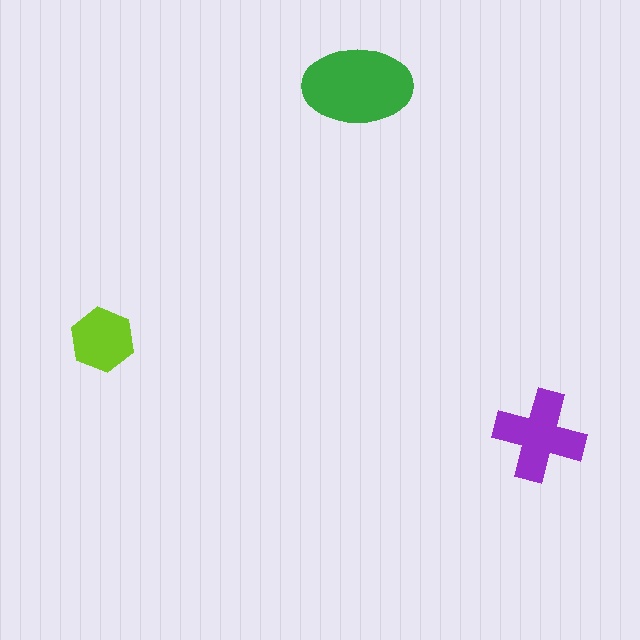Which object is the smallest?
The lime hexagon.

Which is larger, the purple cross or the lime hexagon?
The purple cross.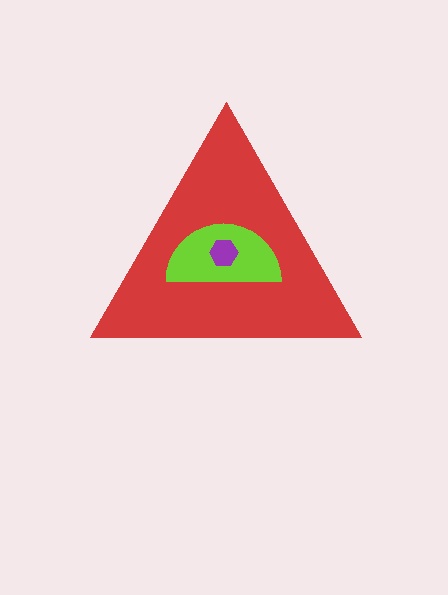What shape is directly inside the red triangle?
The lime semicircle.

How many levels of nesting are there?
3.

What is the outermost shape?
The red triangle.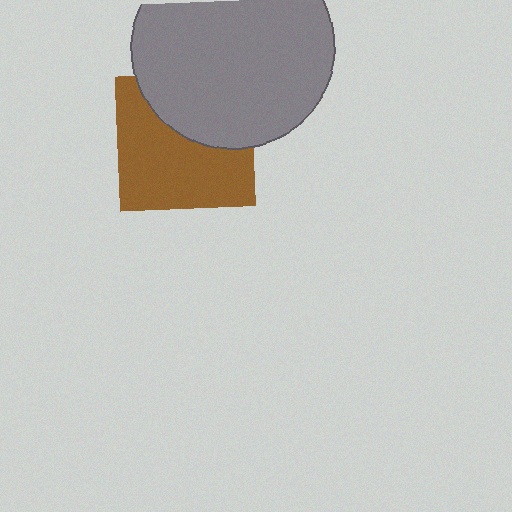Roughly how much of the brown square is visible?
About half of it is visible (roughly 62%).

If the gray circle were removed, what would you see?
You would see the complete brown square.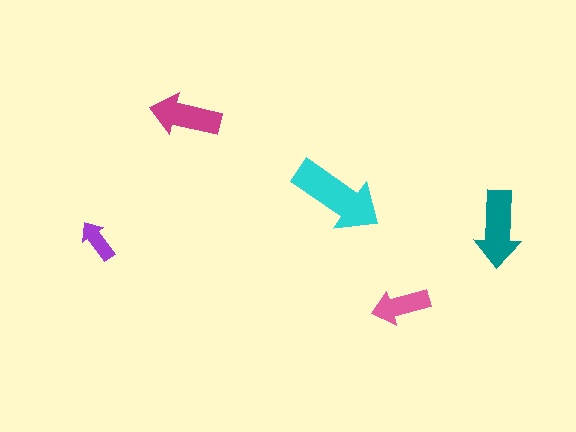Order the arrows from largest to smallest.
the cyan one, the teal one, the magenta one, the pink one, the purple one.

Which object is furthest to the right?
The teal arrow is rightmost.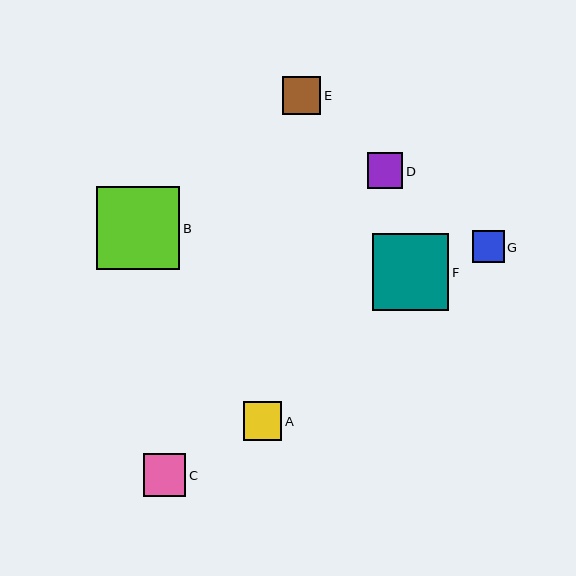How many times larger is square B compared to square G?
Square B is approximately 2.6 times the size of square G.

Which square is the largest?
Square B is the largest with a size of approximately 84 pixels.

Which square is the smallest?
Square G is the smallest with a size of approximately 32 pixels.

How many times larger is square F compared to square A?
Square F is approximately 2.0 times the size of square A.